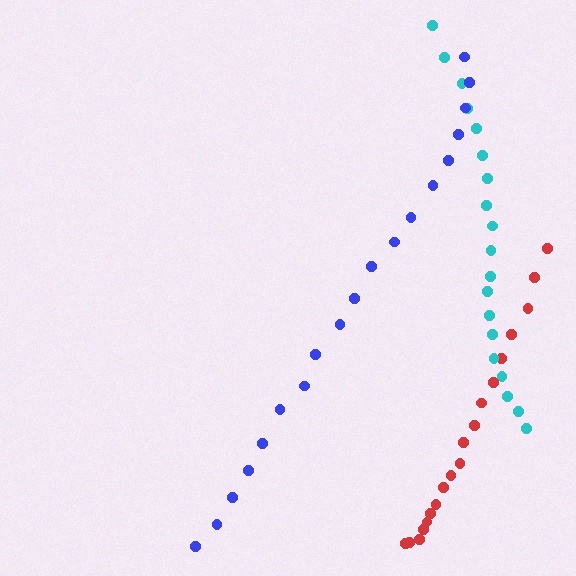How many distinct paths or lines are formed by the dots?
There are 3 distinct paths.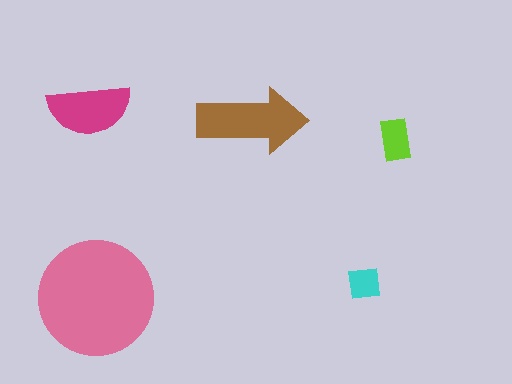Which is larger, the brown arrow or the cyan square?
The brown arrow.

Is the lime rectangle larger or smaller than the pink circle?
Smaller.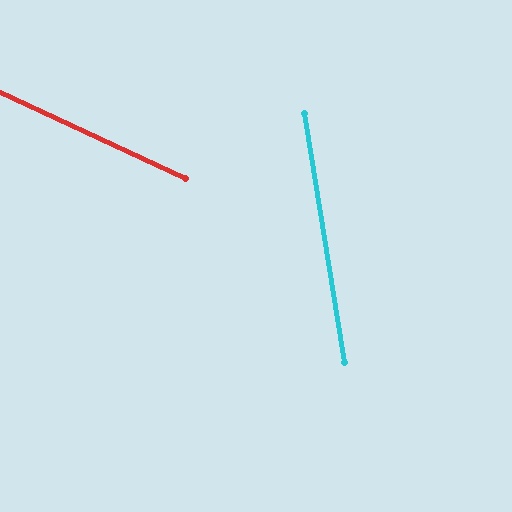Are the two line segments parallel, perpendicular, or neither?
Neither parallel nor perpendicular — they differ by about 56°.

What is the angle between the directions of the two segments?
Approximately 56 degrees.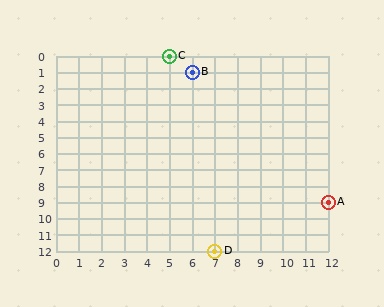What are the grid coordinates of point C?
Point C is at grid coordinates (5, 0).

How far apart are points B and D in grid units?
Points B and D are 1 column and 11 rows apart (about 11.0 grid units diagonally).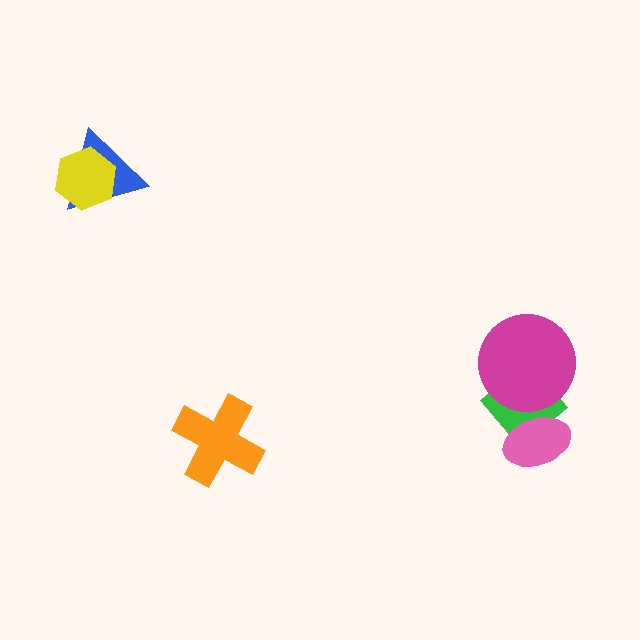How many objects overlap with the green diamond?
2 objects overlap with the green diamond.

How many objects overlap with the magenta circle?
1 object overlaps with the magenta circle.